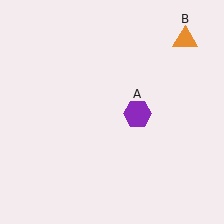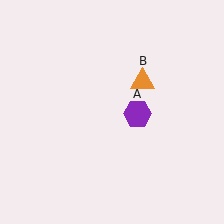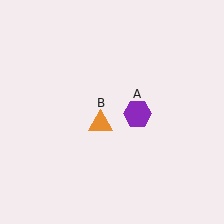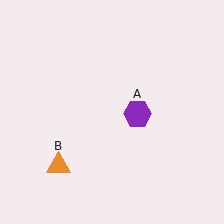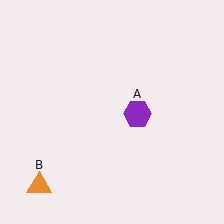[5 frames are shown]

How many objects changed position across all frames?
1 object changed position: orange triangle (object B).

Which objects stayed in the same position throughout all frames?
Purple hexagon (object A) remained stationary.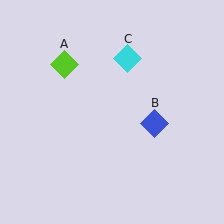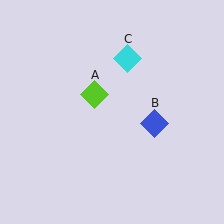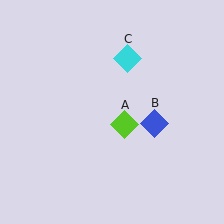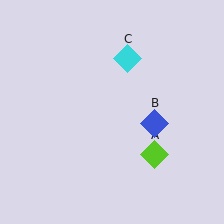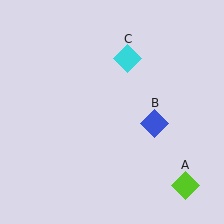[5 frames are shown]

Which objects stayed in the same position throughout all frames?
Blue diamond (object B) and cyan diamond (object C) remained stationary.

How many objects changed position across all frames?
1 object changed position: lime diamond (object A).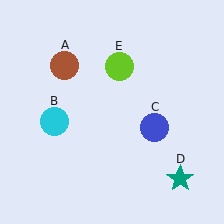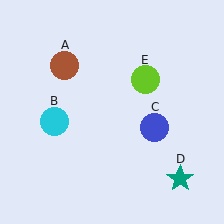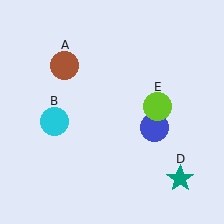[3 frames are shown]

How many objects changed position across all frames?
1 object changed position: lime circle (object E).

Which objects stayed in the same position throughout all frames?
Brown circle (object A) and cyan circle (object B) and blue circle (object C) and teal star (object D) remained stationary.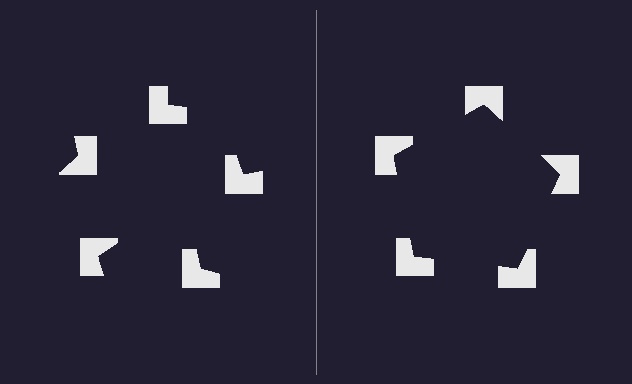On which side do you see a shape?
An illusory pentagon appears on the right side. On the left side the wedge cuts are rotated, so no coherent shape forms.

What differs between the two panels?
The notched squares are positioned identically on both sides; only the wedge orientations differ. On the right they align to a pentagon; on the left they are misaligned.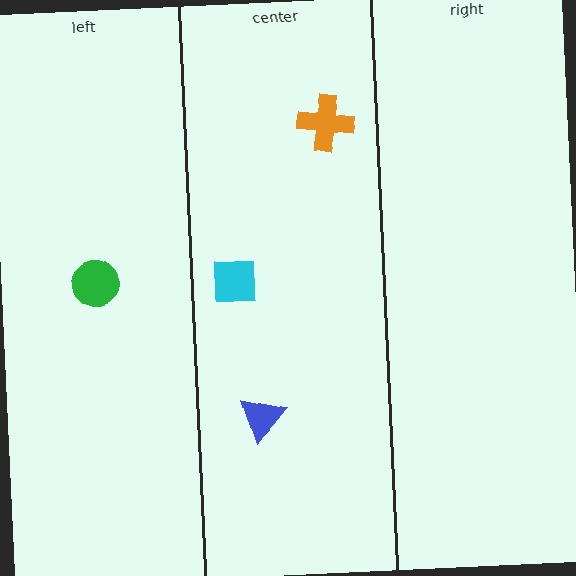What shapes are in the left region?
The green circle.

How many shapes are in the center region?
3.